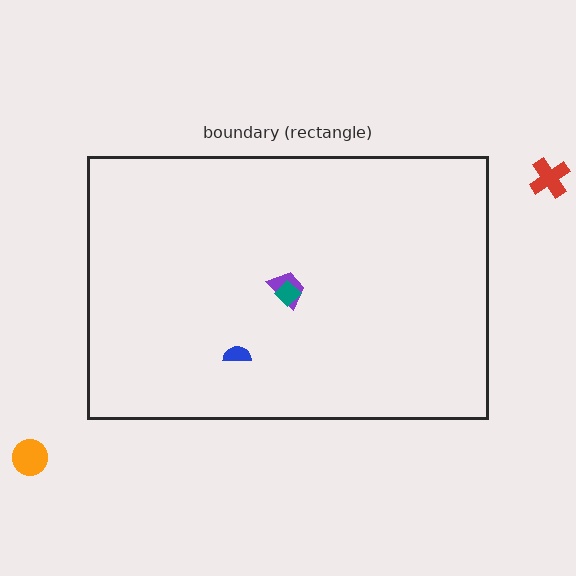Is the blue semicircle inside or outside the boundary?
Inside.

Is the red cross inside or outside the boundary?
Outside.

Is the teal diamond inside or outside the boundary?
Inside.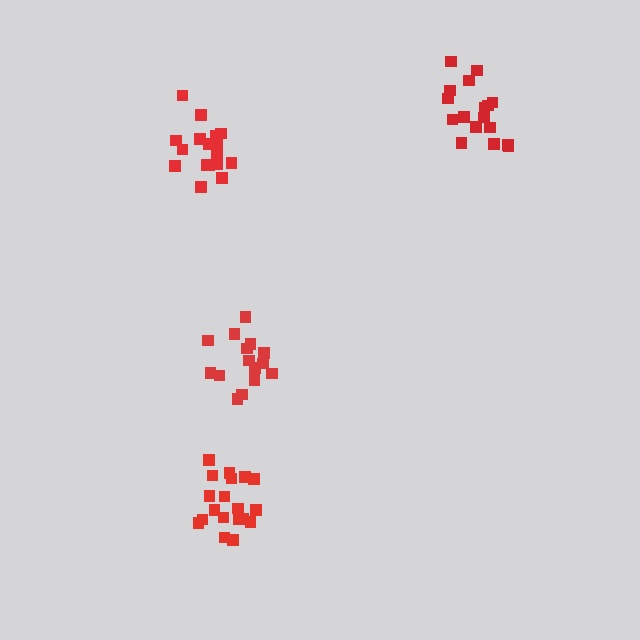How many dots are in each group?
Group 1: 19 dots, Group 2: 17 dots, Group 3: 15 dots, Group 4: 18 dots (69 total).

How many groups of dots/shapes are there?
There are 4 groups.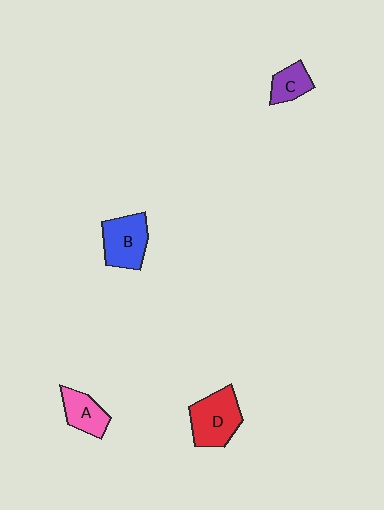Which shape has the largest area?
Shape D (red).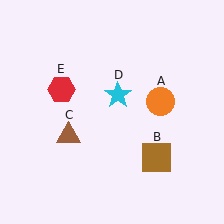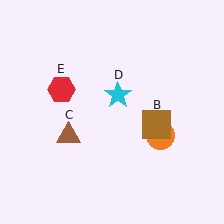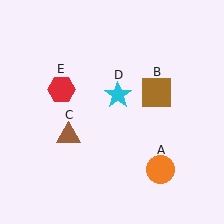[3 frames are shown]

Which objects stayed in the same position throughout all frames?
Brown triangle (object C) and cyan star (object D) and red hexagon (object E) remained stationary.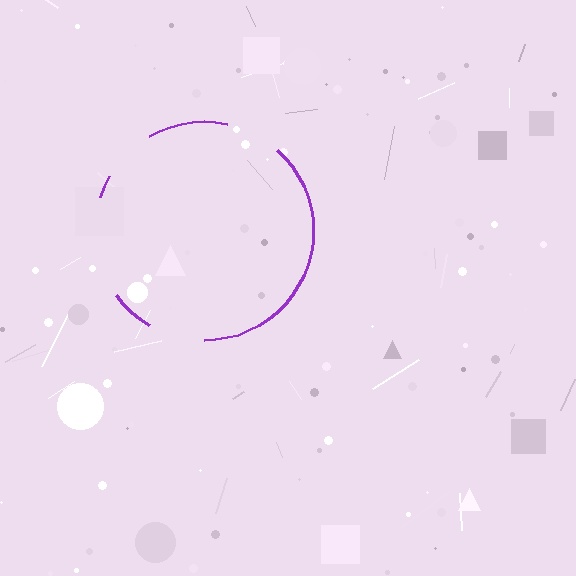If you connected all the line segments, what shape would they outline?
They would outline a circle.